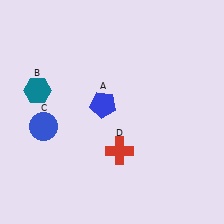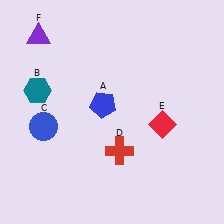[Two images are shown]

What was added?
A red diamond (E), a purple triangle (F) were added in Image 2.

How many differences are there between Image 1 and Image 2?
There are 2 differences between the two images.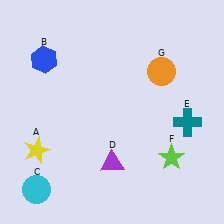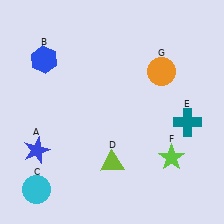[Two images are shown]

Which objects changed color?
A changed from yellow to blue. D changed from purple to lime.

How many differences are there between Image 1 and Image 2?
There are 2 differences between the two images.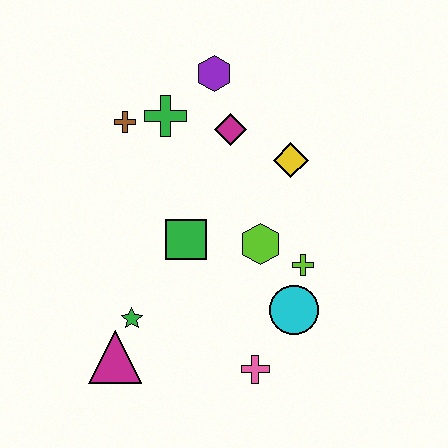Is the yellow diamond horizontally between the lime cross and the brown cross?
Yes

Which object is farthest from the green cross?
The pink cross is farthest from the green cross.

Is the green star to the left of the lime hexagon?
Yes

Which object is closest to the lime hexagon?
The lime cross is closest to the lime hexagon.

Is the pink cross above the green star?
No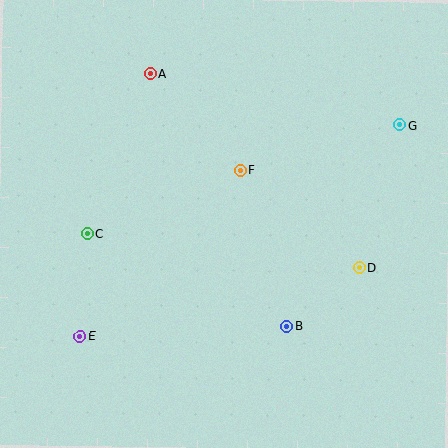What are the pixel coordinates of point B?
Point B is at (286, 326).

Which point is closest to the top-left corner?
Point A is closest to the top-left corner.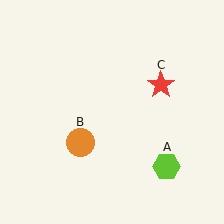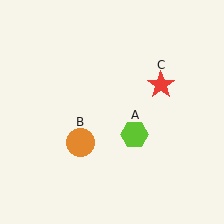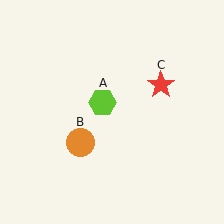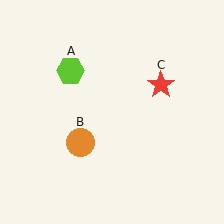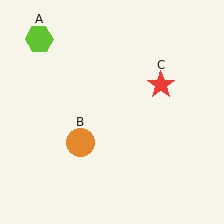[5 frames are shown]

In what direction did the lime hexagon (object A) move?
The lime hexagon (object A) moved up and to the left.